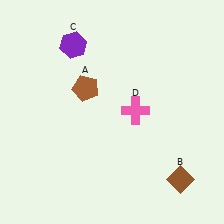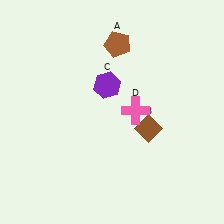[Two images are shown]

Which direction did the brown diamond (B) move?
The brown diamond (B) moved up.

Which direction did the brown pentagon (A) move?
The brown pentagon (A) moved up.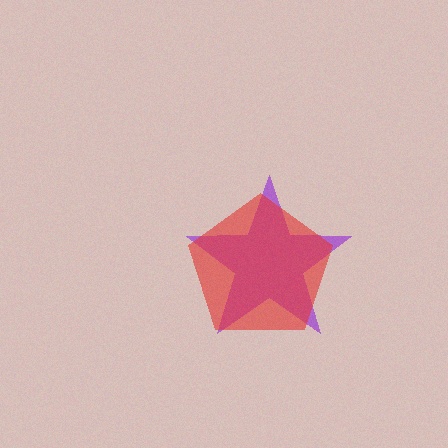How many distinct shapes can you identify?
There are 2 distinct shapes: a purple star, a red pentagon.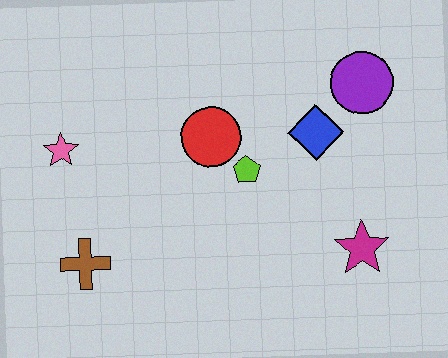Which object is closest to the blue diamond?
The purple circle is closest to the blue diamond.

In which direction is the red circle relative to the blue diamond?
The red circle is to the left of the blue diamond.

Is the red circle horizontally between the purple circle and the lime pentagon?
No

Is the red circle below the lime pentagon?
No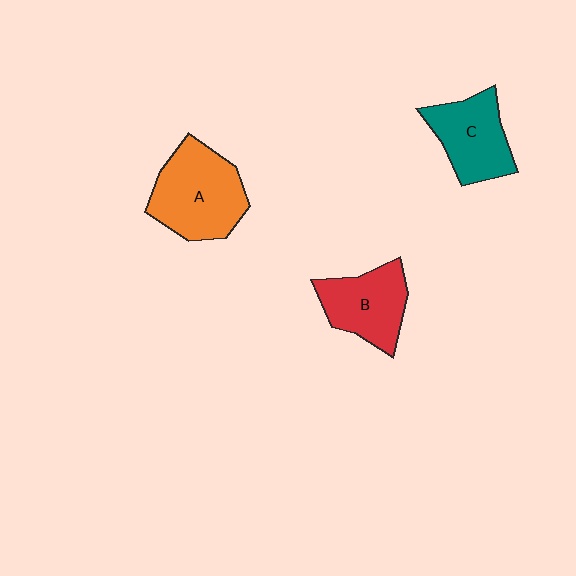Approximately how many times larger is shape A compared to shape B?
Approximately 1.3 times.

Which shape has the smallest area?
Shape B (red).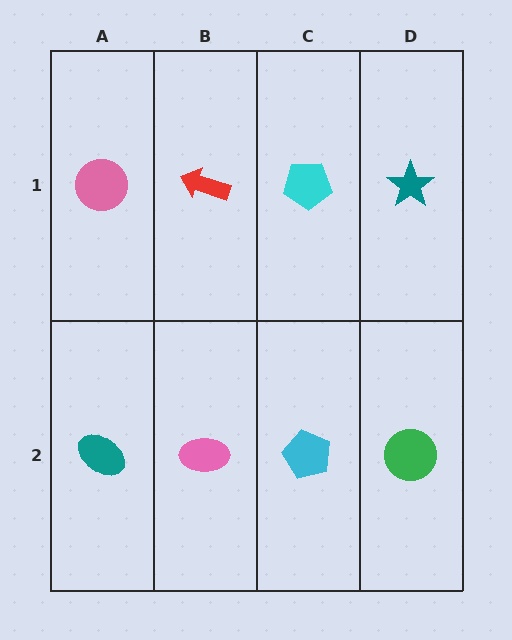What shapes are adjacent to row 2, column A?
A pink circle (row 1, column A), a pink ellipse (row 2, column B).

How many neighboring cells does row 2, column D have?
2.